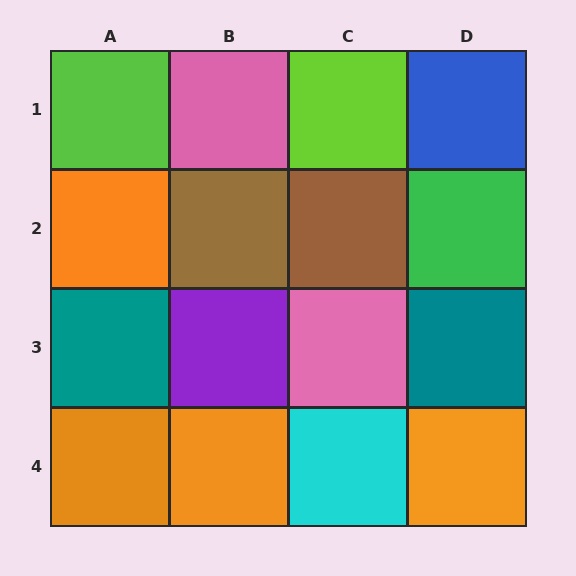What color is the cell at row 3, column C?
Pink.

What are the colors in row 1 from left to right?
Lime, pink, lime, blue.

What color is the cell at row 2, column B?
Brown.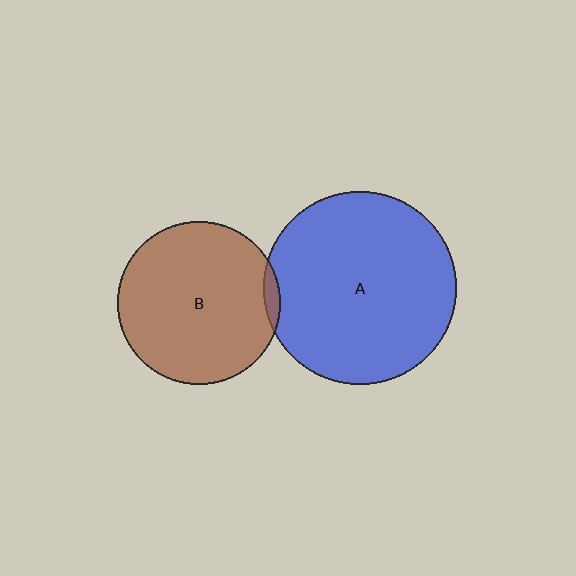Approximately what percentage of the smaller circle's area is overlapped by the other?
Approximately 5%.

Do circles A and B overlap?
Yes.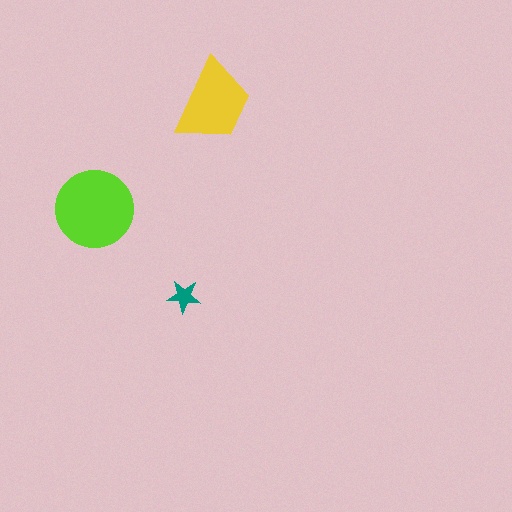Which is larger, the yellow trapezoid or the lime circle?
The lime circle.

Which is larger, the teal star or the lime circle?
The lime circle.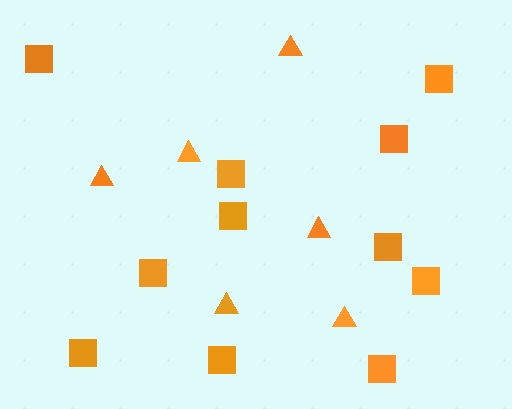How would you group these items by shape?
There are 2 groups: one group of triangles (6) and one group of squares (11).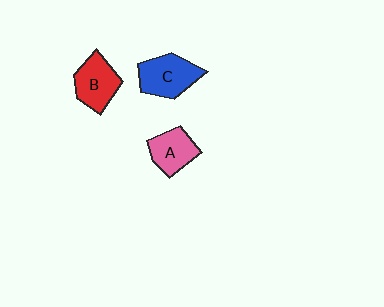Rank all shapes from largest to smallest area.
From largest to smallest: C (blue), B (red), A (pink).